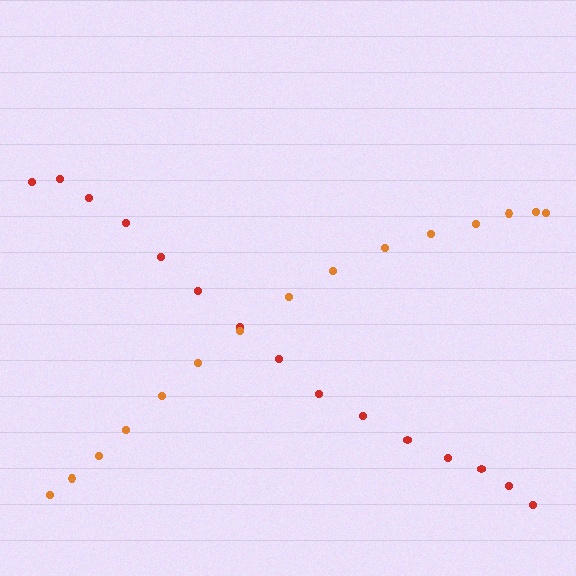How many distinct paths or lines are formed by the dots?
There are 2 distinct paths.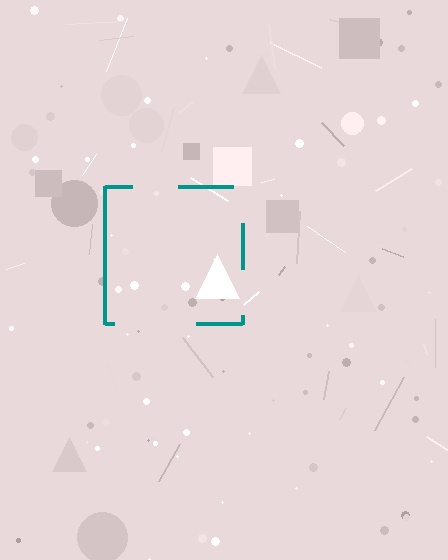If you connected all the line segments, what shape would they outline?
They would outline a square.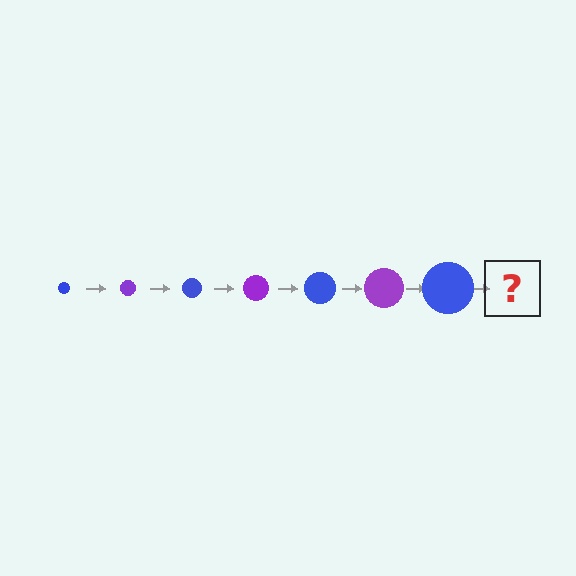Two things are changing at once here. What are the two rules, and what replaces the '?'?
The two rules are that the circle grows larger each step and the color cycles through blue and purple. The '?' should be a purple circle, larger than the previous one.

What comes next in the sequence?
The next element should be a purple circle, larger than the previous one.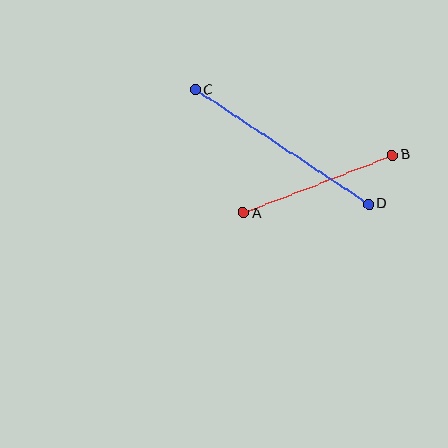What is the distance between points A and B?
The distance is approximately 160 pixels.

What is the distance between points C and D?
The distance is approximately 207 pixels.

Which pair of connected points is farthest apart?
Points C and D are farthest apart.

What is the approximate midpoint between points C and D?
The midpoint is at approximately (282, 147) pixels.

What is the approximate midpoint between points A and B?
The midpoint is at approximately (318, 184) pixels.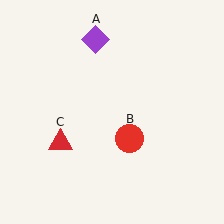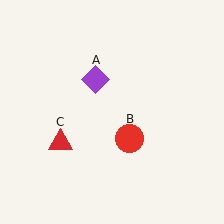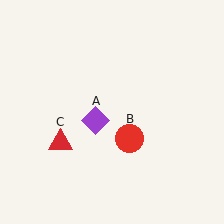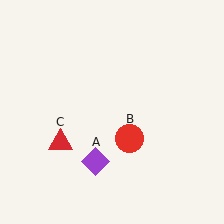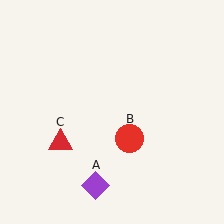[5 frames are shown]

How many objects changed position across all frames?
1 object changed position: purple diamond (object A).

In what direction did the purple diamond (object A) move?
The purple diamond (object A) moved down.